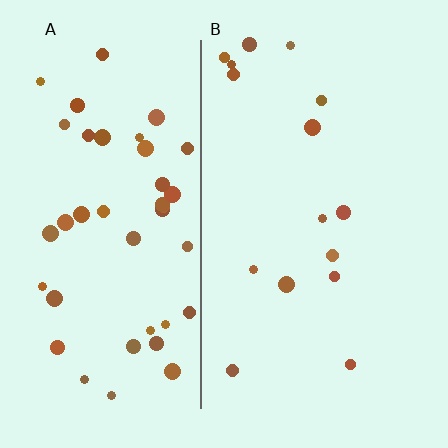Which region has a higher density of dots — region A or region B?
A (the left).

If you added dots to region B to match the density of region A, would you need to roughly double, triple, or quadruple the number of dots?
Approximately triple.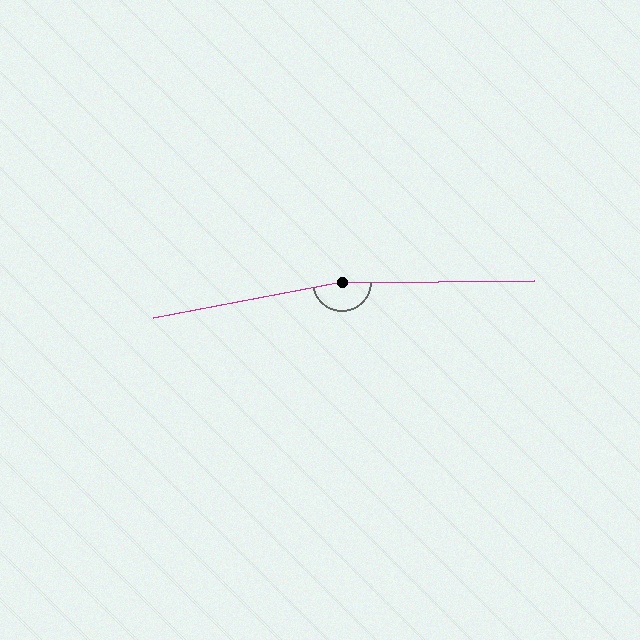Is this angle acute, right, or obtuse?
It is obtuse.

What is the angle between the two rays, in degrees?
Approximately 170 degrees.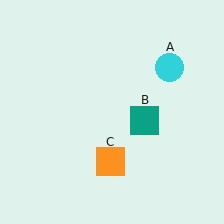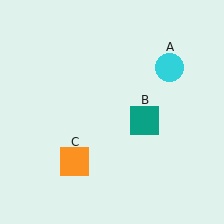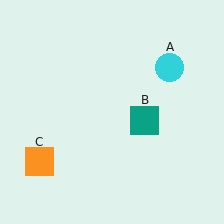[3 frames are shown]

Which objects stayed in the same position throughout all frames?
Cyan circle (object A) and teal square (object B) remained stationary.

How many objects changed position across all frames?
1 object changed position: orange square (object C).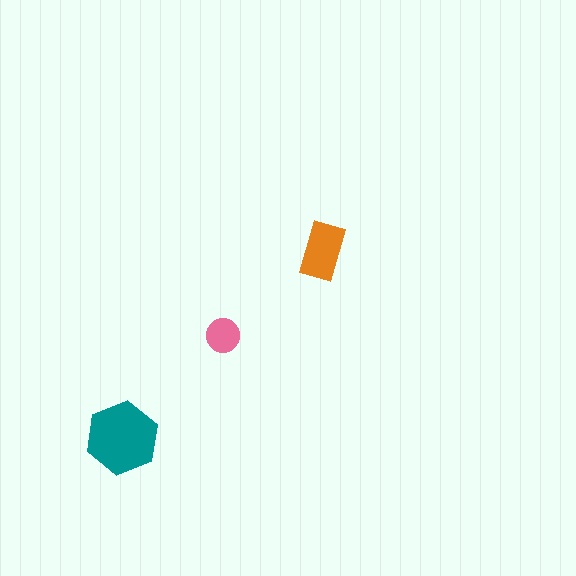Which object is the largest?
The teal hexagon.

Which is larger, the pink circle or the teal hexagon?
The teal hexagon.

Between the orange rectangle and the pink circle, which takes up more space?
The orange rectangle.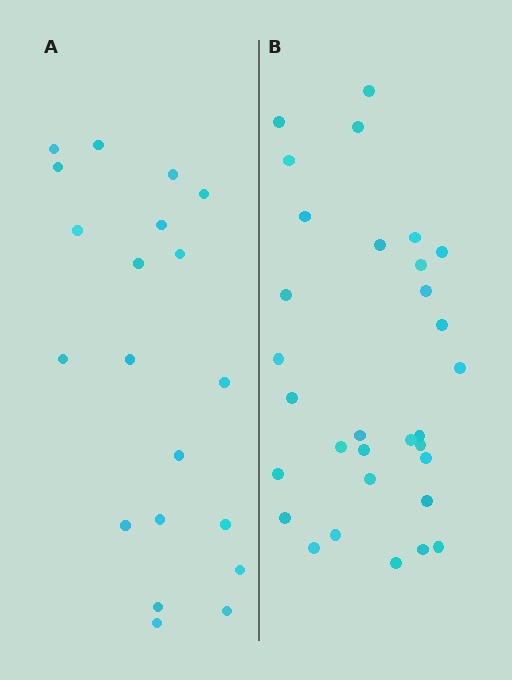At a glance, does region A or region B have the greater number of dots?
Region B (the right region) has more dots.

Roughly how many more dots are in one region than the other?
Region B has roughly 12 or so more dots than region A.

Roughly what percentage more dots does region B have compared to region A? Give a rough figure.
About 55% more.